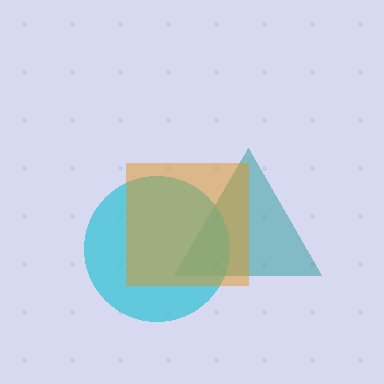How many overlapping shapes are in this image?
There are 3 overlapping shapes in the image.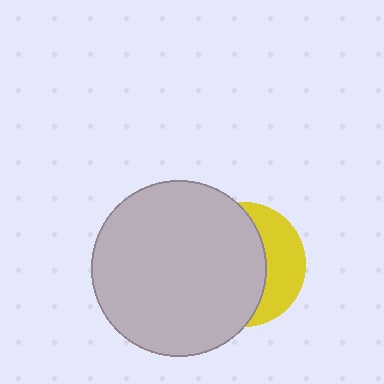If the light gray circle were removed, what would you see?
You would see the complete yellow circle.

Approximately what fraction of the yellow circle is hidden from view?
Roughly 65% of the yellow circle is hidden behind the light gray circle.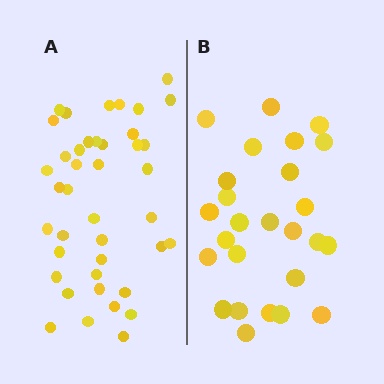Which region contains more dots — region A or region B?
Region A (the left region) has more dots.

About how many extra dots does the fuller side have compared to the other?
Region A has approximately 15 more dots than region B.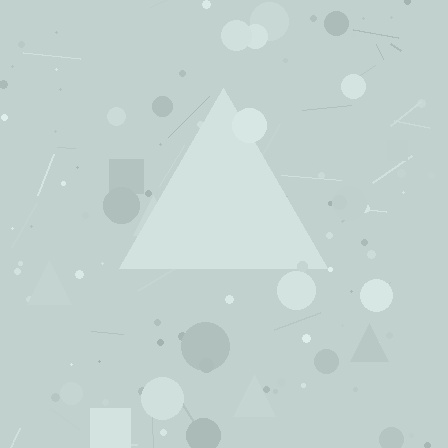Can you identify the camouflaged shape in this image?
The camouflaged shape is a triangle.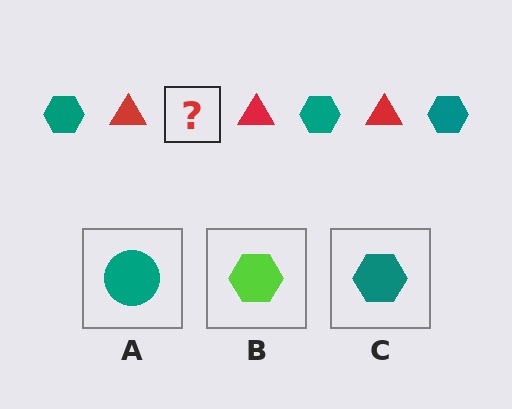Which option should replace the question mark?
Option C.